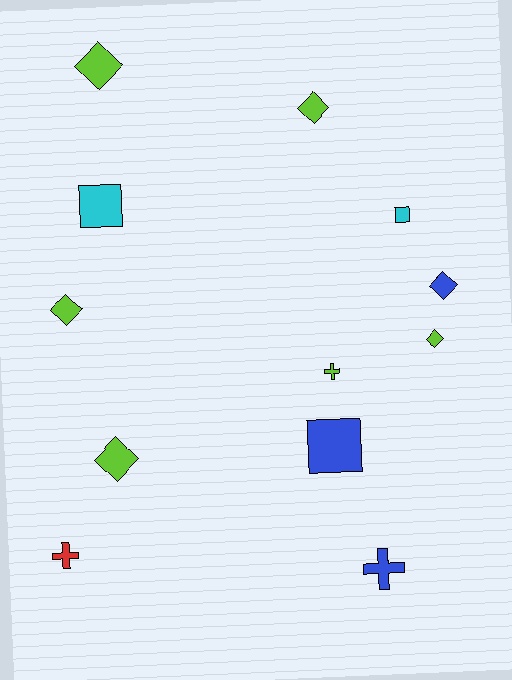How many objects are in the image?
There are 12 objects.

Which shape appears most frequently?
Diamond, with 6 objects.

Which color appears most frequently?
Lime, with 6 objects.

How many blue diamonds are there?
There is 1 blue diamond.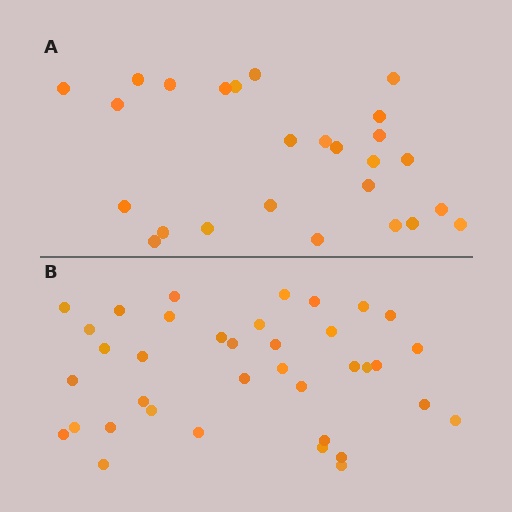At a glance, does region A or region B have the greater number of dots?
Region B (the bottom region) has more dots.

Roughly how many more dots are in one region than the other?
Region B has roughly 12 or so more dots than region A.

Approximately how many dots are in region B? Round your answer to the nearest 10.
About 40 dots. (The exact count is 37, which rounds to 40.)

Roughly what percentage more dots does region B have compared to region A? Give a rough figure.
About 40% more.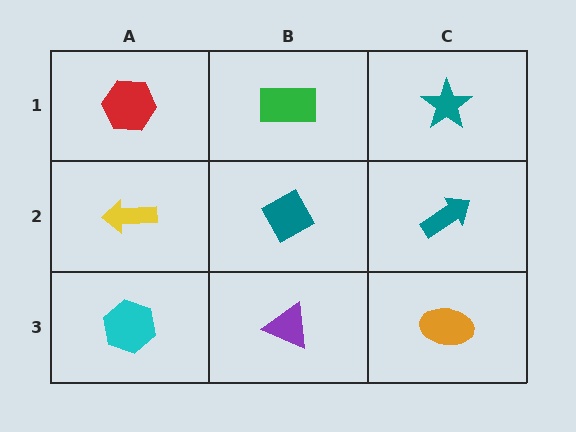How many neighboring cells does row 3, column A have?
2.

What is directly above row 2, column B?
A green rectangle.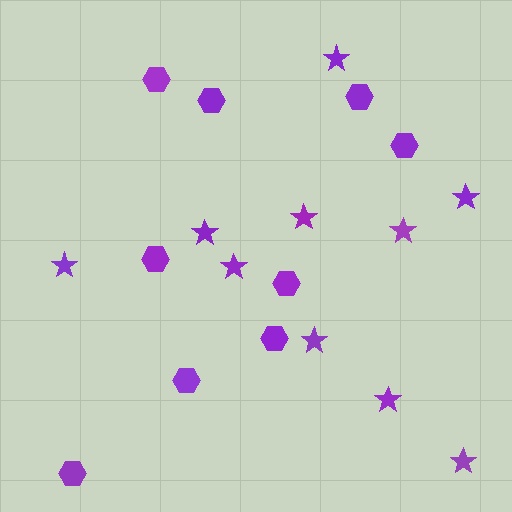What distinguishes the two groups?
There are 2 groups: one group of stars (10) and one group of hexagons (9).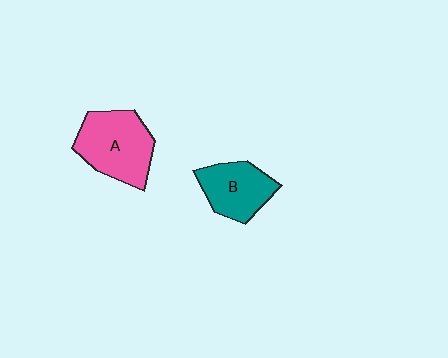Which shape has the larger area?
Shape A (pink).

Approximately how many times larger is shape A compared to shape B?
Approximately 1.3 times.